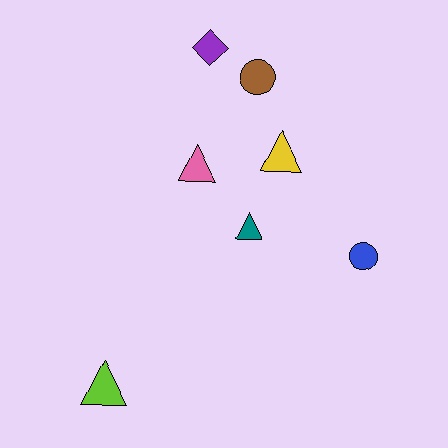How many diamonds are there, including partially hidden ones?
There is 1 diamond.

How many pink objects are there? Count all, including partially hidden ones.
There is 1 pink object.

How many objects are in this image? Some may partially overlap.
There are 7 objects.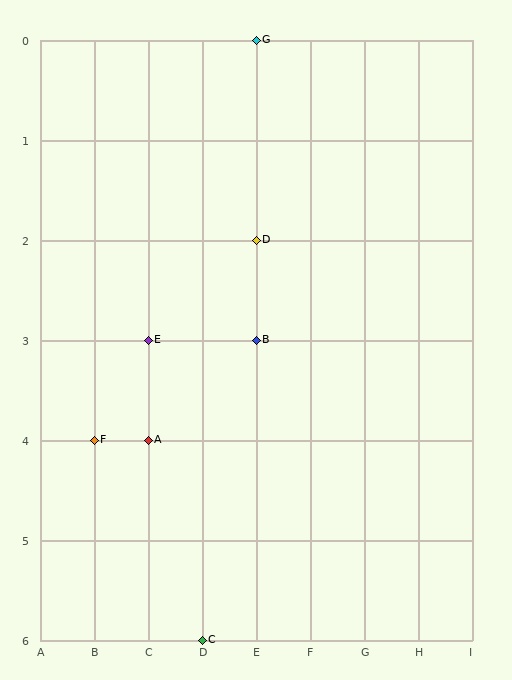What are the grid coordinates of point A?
Point A is at grid coordinates (C, 4).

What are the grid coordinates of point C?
Point C is at grid coordinates (D, 6).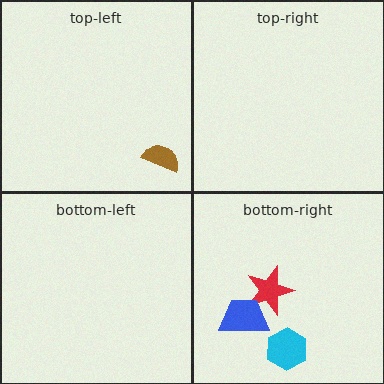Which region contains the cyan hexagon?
The bottom-right region.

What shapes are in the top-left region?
The brown semicircle.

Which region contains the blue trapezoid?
The bottom-right region.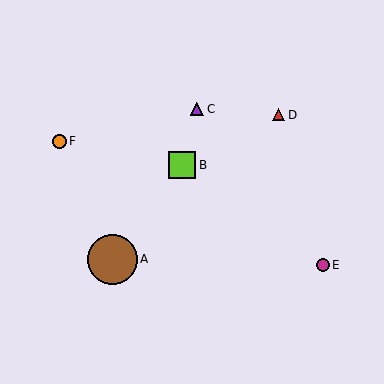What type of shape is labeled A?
Shape A is a brown circle.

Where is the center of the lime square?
The center of the lime square is at (182, 165).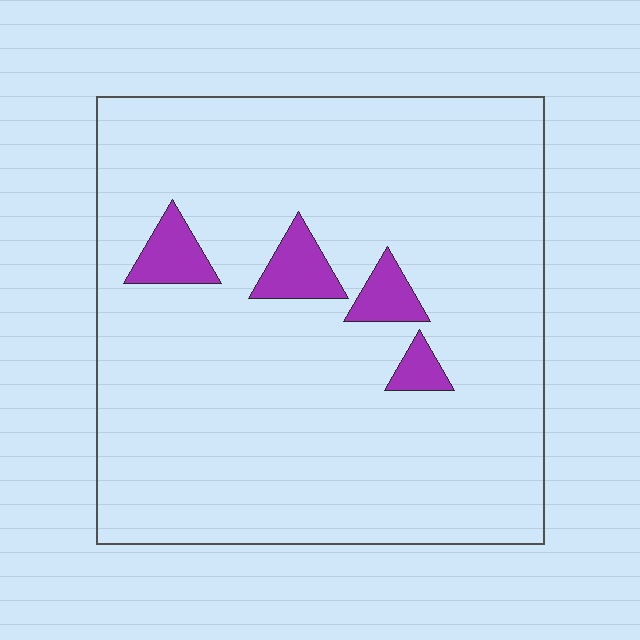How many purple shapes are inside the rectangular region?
4.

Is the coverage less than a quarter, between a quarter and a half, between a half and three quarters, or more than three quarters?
Less than a quarter.